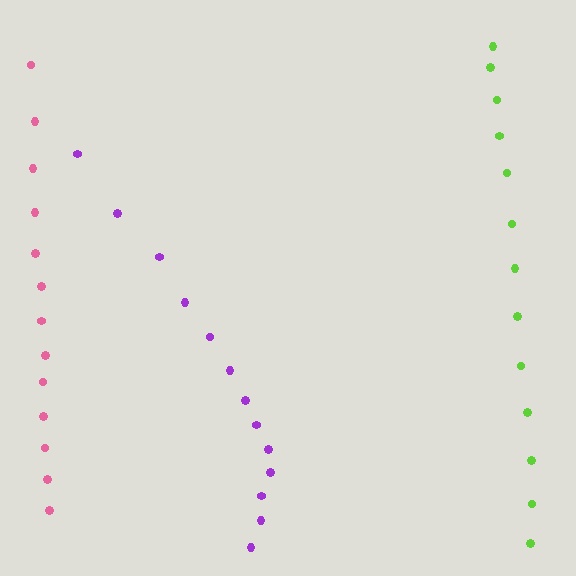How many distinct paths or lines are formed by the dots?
There are 3 distinct paths.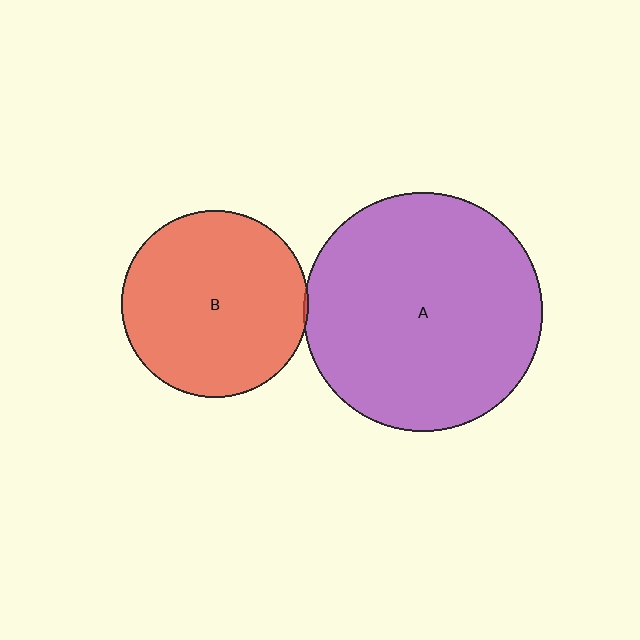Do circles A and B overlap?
Yes.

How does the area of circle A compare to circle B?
Approximately 1.6 times.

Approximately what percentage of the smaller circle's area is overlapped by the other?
Approximately 5%.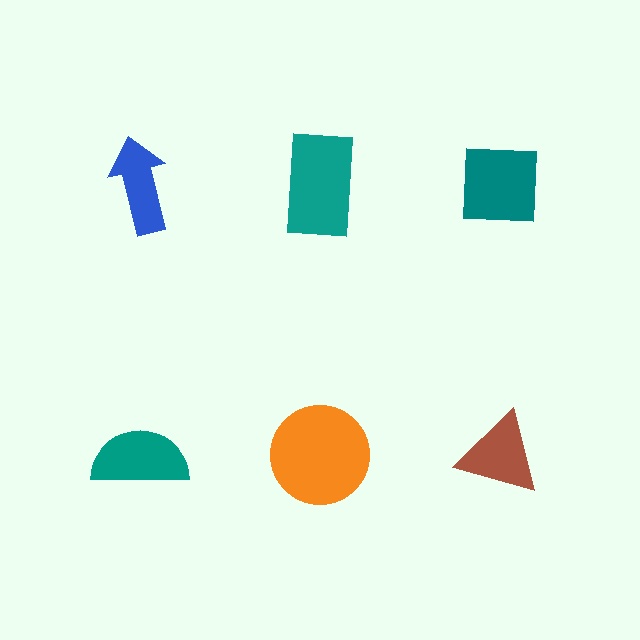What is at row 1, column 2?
A teal rectangle.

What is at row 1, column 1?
A blue arrow.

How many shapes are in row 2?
3 shapes.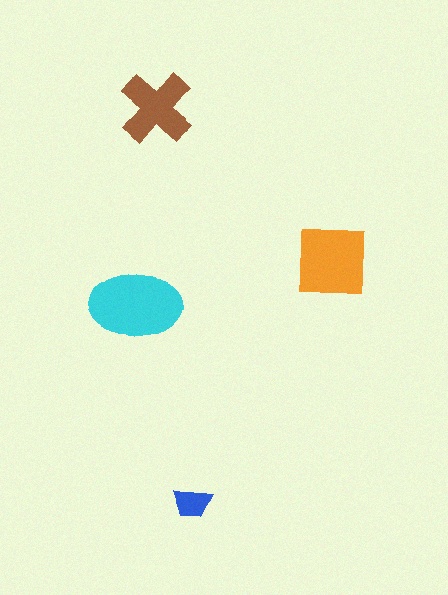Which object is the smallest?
The blue trapezoid.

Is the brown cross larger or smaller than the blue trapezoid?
Larger.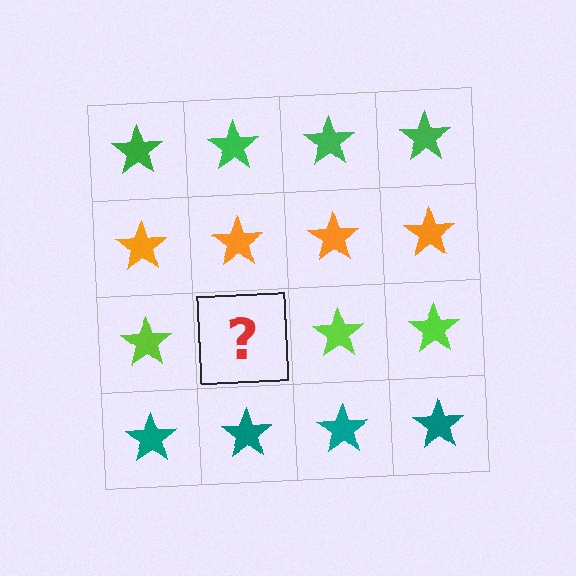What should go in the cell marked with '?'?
The missing cell should contain a lime star.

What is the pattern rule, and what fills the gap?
The rule is that each row has a consistent color. The gap should be filled with a lime star.